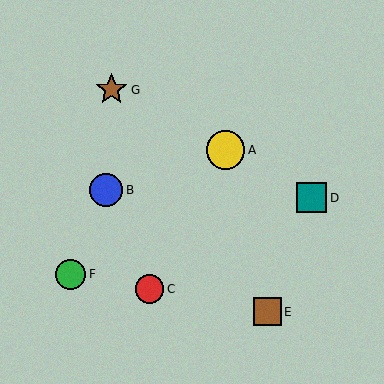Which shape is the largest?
The yellow circle (labeled A) is the largest.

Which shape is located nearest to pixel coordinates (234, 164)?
The yellow circle (labeled A) at (226, 150) is nearest to that location.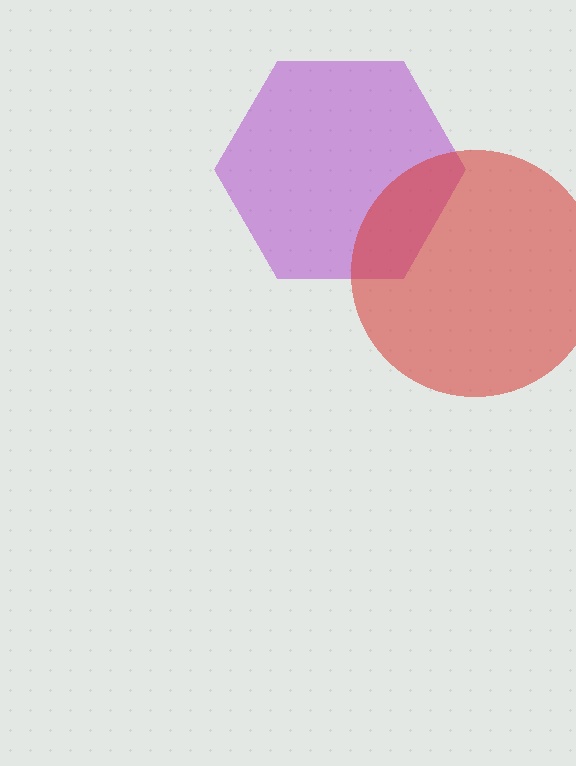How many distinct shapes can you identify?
There are 2 distinct shapes: a purple hexagon, a red circle.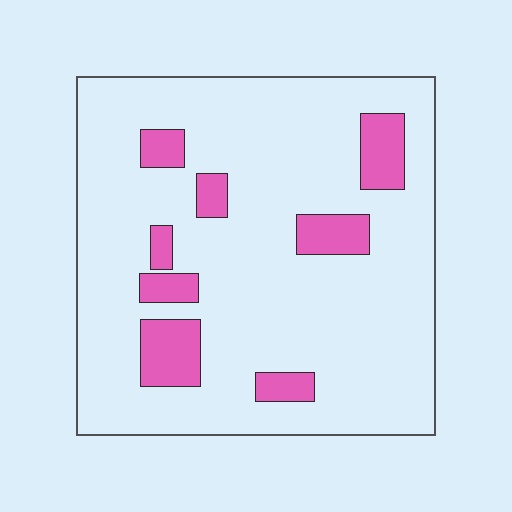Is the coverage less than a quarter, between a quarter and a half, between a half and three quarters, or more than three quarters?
Less than a quarter.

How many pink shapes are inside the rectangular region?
8.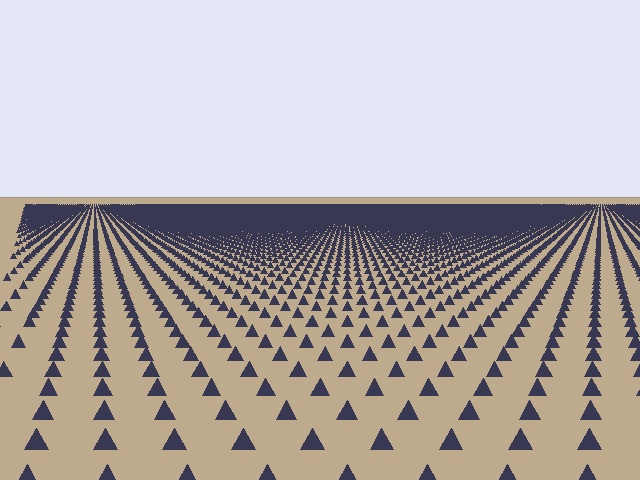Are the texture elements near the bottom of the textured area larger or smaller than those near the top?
Larger. Near the bottom, elements are closer to the viewer and appear at a bigger on-screen size.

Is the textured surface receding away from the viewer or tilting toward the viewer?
The surface is receding away from the viewer. Texture elements get smaller and denser toward the top.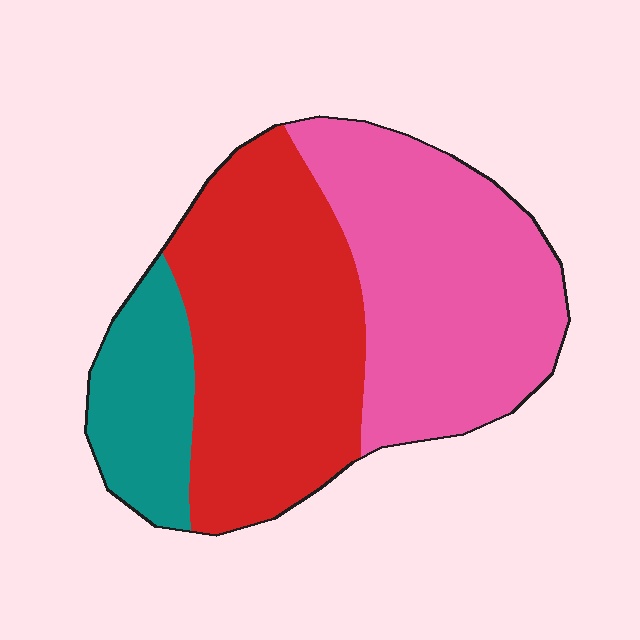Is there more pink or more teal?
Pink.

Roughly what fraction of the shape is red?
Red takes up about two fifths (2/5) of the shape.